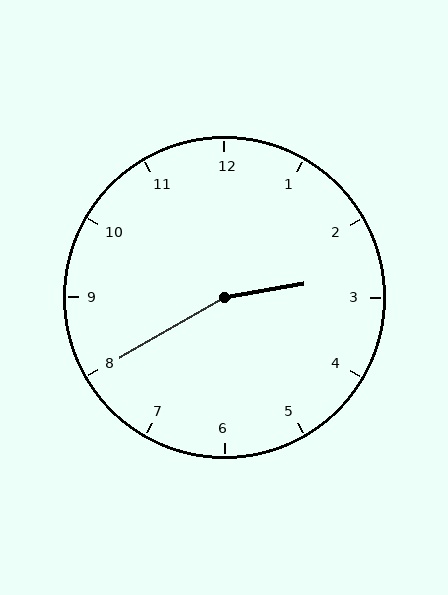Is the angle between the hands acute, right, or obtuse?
It is obtuse.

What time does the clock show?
2:40.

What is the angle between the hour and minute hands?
Approximately 160 degrees.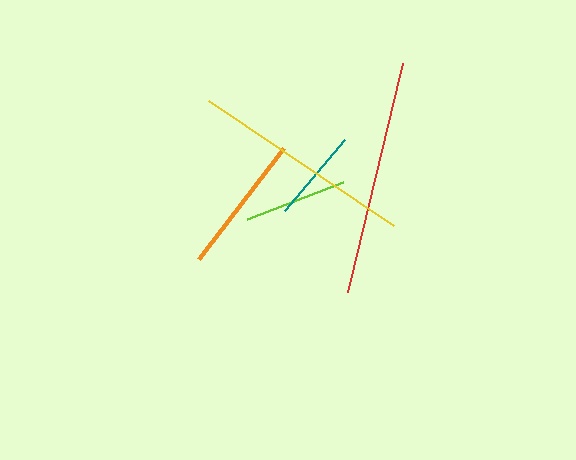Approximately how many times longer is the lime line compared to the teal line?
The lime line is approximately 1.1 times the length of the teal line.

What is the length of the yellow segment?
The yellow segment is approximately 224 pixels long.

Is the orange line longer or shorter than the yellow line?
The yellow line is longer than the orange line.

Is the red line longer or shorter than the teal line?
The red line is longer than the teal line.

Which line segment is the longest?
The red line is the longest at approximately 235 pixels.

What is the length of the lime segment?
The lime segment is approximately 104 pixels long.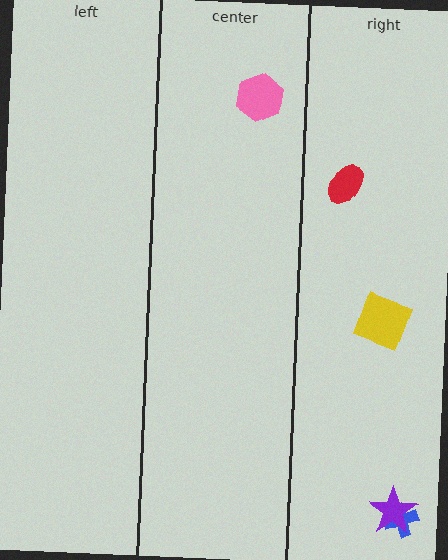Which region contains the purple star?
The right region.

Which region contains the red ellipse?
The right region.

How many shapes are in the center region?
1.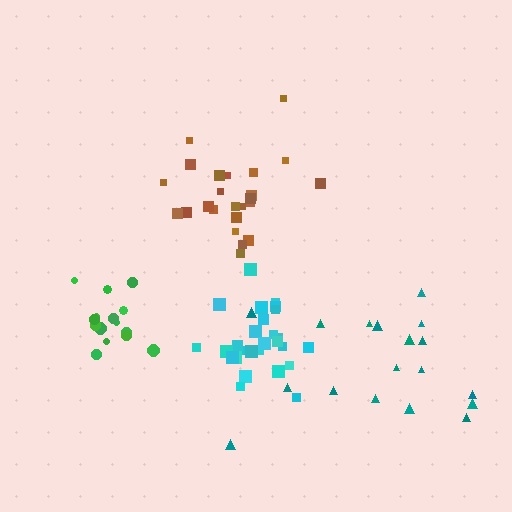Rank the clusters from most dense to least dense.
cyan, green, brown, teal.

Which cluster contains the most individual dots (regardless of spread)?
Cyan (29).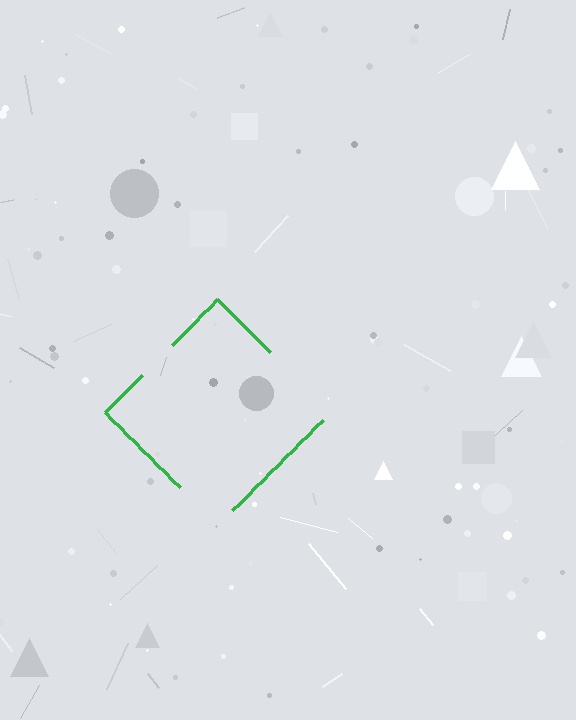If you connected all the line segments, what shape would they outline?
They would outline a diamond.